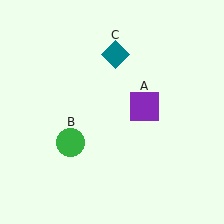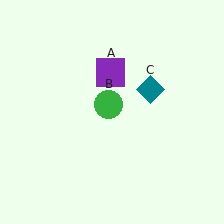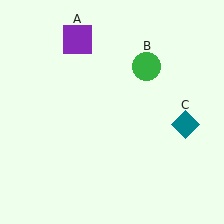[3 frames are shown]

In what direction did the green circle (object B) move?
The green circle (object B) moved up and to the right.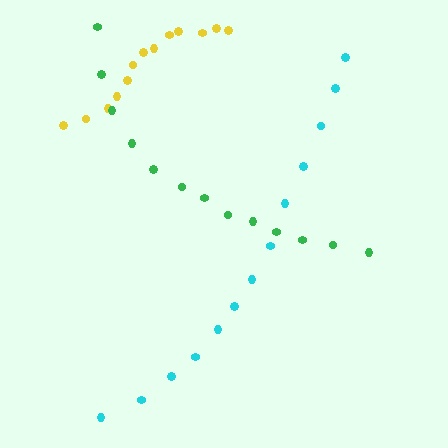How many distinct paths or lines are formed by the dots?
There are 3 distinct paths.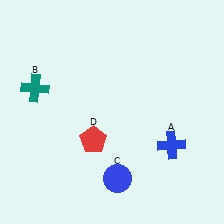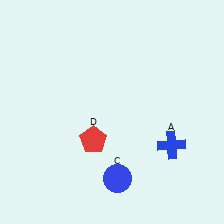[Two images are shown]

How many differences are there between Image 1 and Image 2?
There is 1 difference between the two images.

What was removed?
The teal cross (B) was removed in Image 2.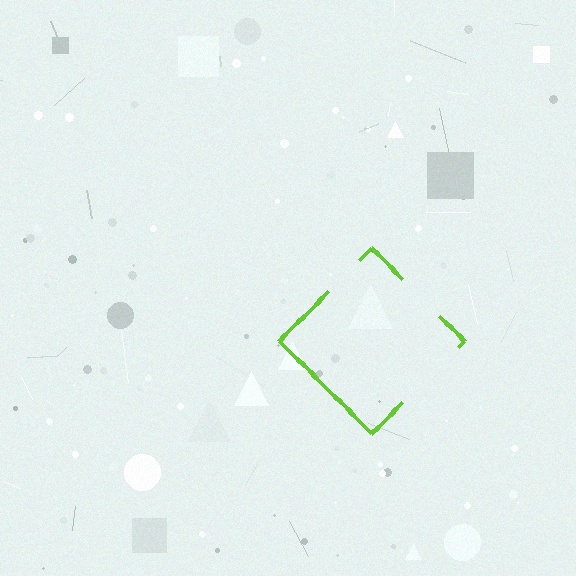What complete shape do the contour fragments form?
The contour fragments form a diamond.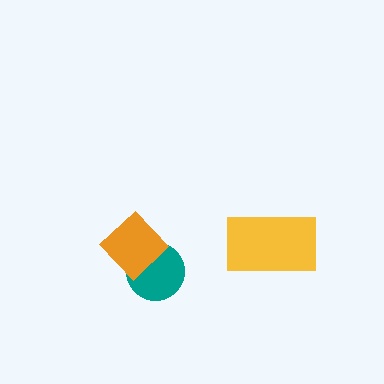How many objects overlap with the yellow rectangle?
0 objects overlap with the yellow rectangle.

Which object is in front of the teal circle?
The orange diamond is in front of the teal circle.